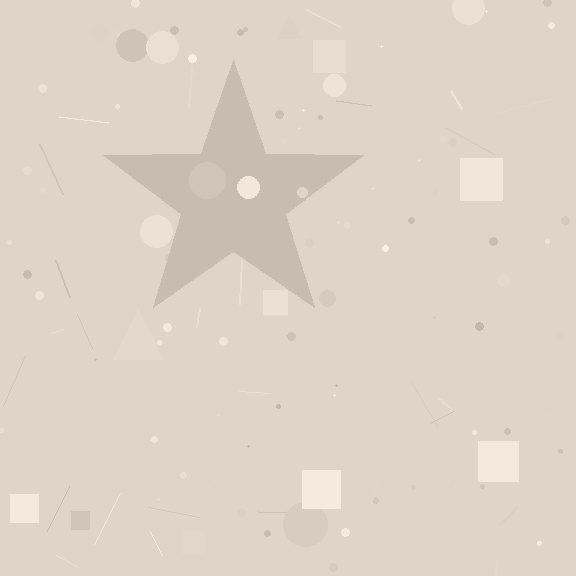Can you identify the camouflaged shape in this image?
The camouflaged shape is a star.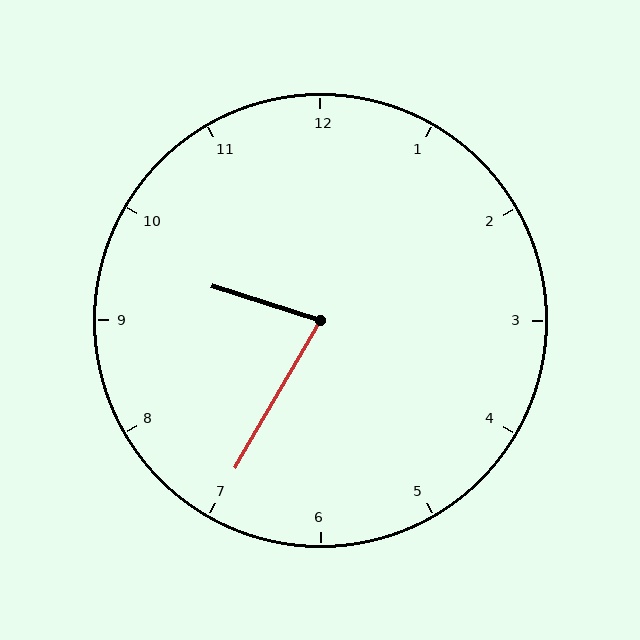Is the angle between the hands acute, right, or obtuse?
It is acute.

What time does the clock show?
9:35.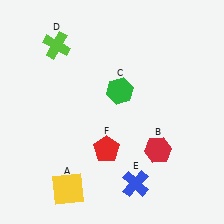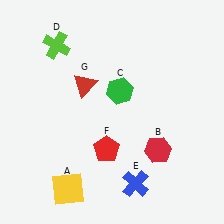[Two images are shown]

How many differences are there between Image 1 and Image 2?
There is 1 difference between the two images.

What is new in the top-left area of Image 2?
A red triangle (G) was added in the top-left area of Image 2.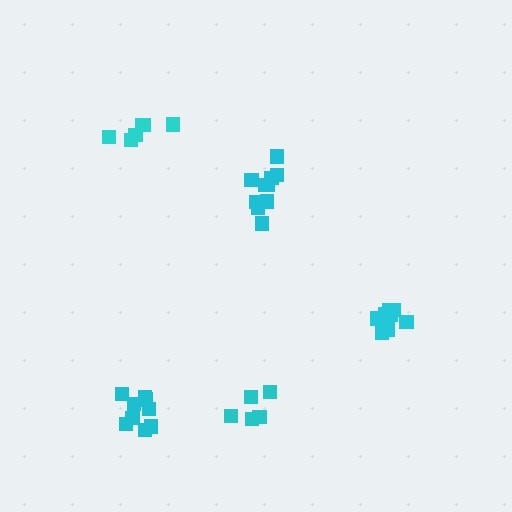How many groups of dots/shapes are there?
There are 5 groups.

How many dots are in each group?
Group 1: 5 dots, Group 2: 9 dots, Group 3: 10 dots, Group 4: 6 dots, Group 5: 8 dots (38 total).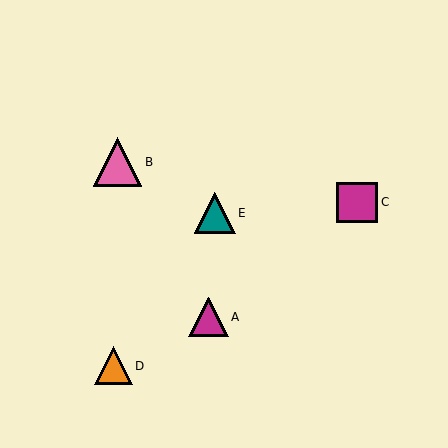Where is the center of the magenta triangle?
The center of the magenta triangle is at (208, 317).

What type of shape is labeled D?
Shape D is an orange triangle.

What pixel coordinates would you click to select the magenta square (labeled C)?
Click at (357, 202) to select the magenta square C.